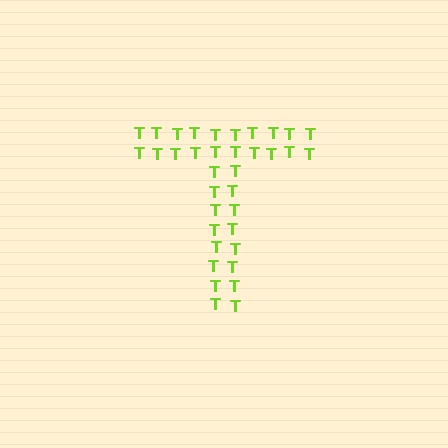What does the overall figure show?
The overall figure shows the letter T.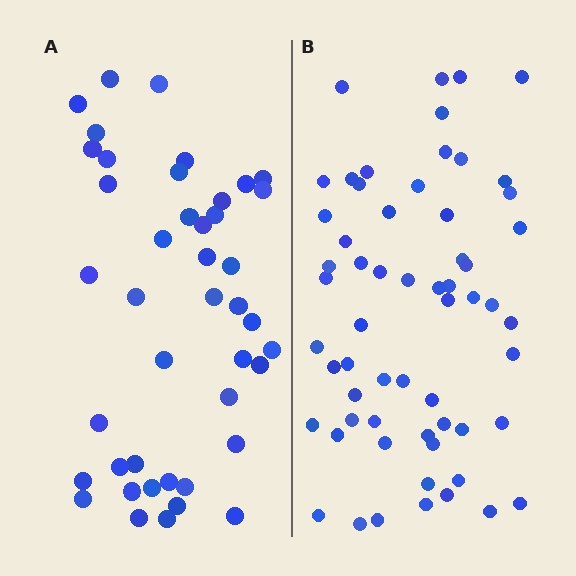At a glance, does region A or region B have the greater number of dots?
Region B (the right region) has more dots.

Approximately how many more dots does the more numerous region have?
Region B has approximately 15 more dots than region A.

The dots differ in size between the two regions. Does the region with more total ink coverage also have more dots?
No. Region A has more total ink coverage because its dots are larger, but region B actually contains more individual dots. Total area can be misleading — the number of items is what matters here.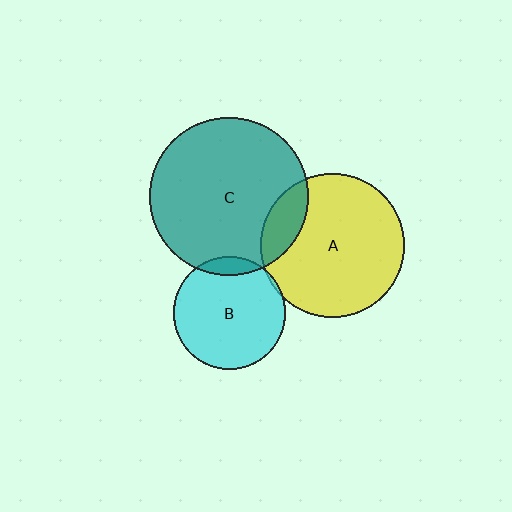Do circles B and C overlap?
Yes.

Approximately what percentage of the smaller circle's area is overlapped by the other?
Approximately 10%.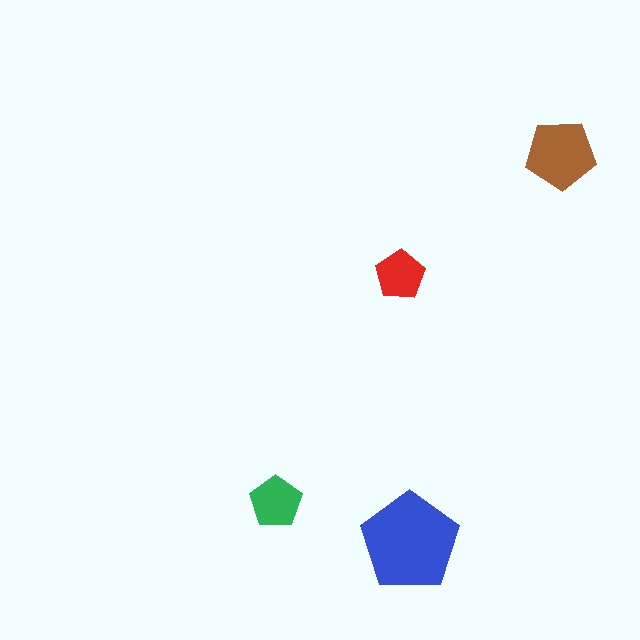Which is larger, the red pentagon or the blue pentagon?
The blue one.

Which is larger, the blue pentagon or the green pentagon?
The blue one.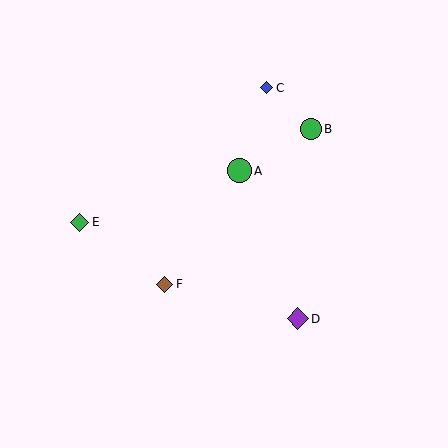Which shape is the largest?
The green circle (labeled A) is the largest.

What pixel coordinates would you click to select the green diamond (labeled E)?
Click at (80, 222) to select the green diamond E.